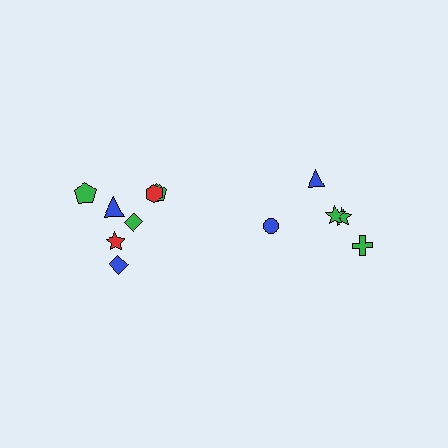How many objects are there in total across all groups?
There are 12 objects.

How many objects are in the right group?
There are 5 objects.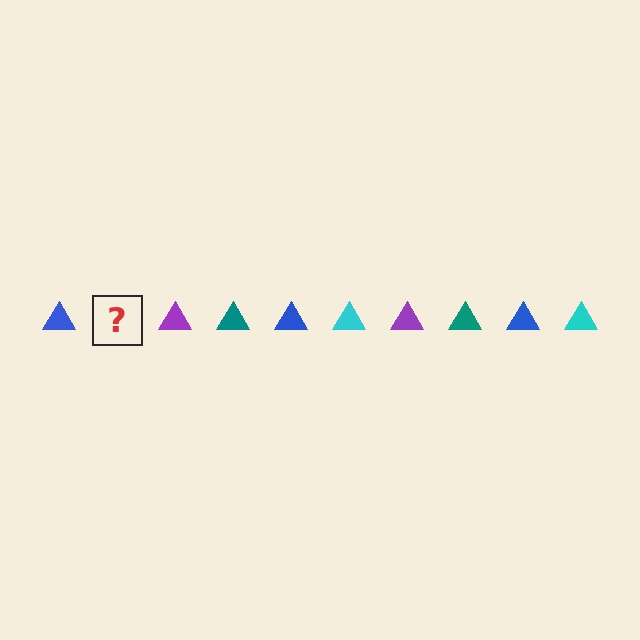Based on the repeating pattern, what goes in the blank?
The blank should be a cyan triangle.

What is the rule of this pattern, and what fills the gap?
The rule is that the pattern cycles through blue, cyan, purple, teal triangles. The gap should be filled with a cyan triangle.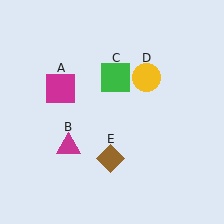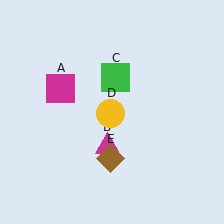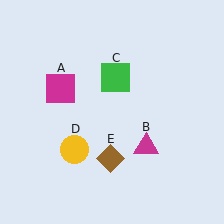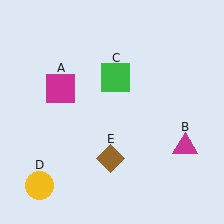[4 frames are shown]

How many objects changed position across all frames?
2 objects changed position: magenta triangle (object B), yellow circle (object D).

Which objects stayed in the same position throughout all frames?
Magenta square (object A) and green square (object C) and brown diamond (object E) remained stationary.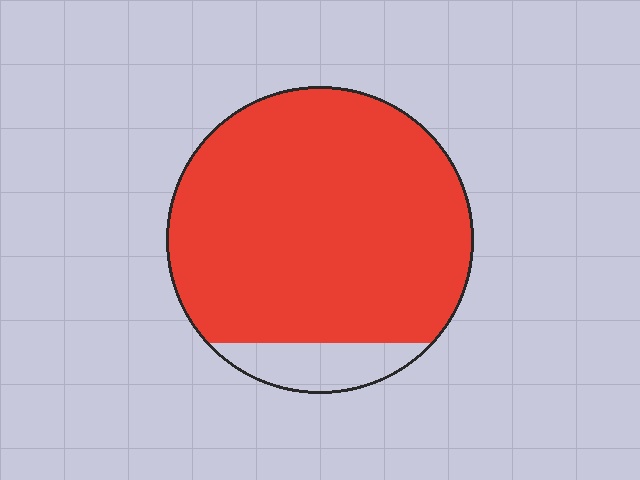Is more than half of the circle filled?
Yes.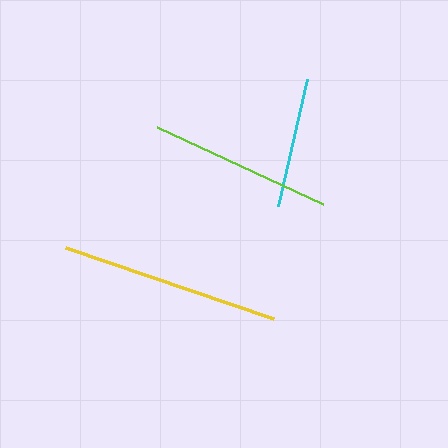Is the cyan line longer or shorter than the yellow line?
The yellow line is longer than the cyan line.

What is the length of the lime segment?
The lime segment is approximately 183 pixels long.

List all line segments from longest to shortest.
From longest to shortest: yellow, lime, cyan.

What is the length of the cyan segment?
The cyan segment is approximately 130 pixels long.